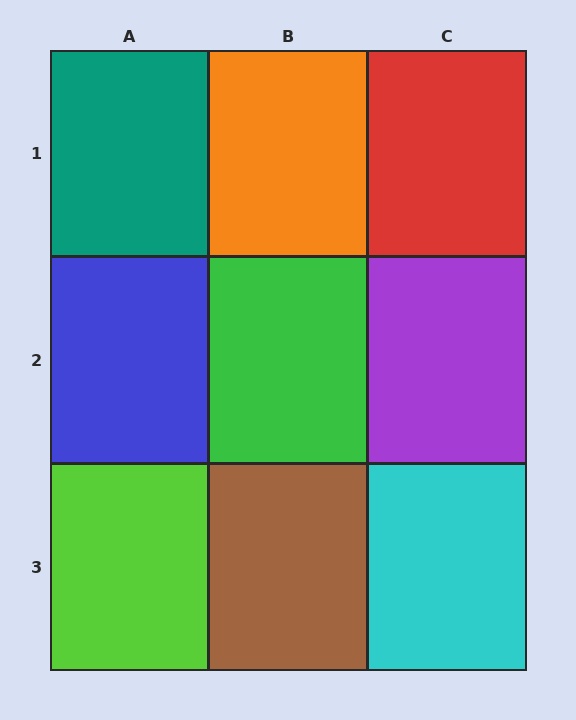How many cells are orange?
1 cell is orange.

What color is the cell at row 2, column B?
Green.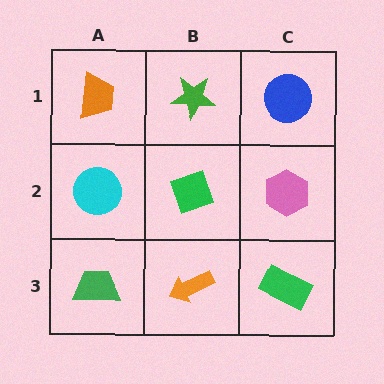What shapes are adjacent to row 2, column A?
An orange trapezoid (row 1, column A), a green trapezoid (row 3, column A), a green diamond (row 2, column B).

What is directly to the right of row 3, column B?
A green rectangle.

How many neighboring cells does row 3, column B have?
3.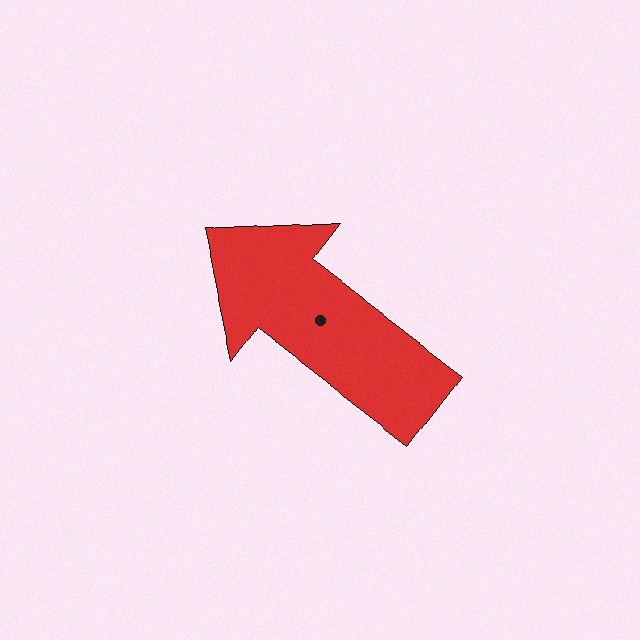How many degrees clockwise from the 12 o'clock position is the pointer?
Approximately 308 degrees.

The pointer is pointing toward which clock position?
Roughly 10 o'clock.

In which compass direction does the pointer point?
Northwest.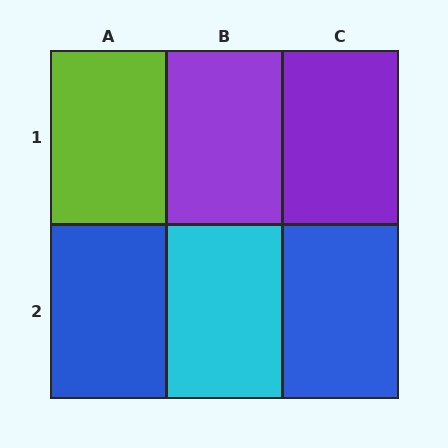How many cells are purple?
2 cells are purple.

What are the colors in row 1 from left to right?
Lime, purple, purple.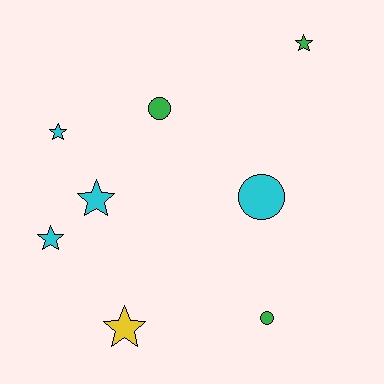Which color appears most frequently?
Cyan, with 4 objects.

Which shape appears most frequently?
Star, with 5 objects.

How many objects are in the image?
There are 8 objects.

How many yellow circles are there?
There are no yellow circles.